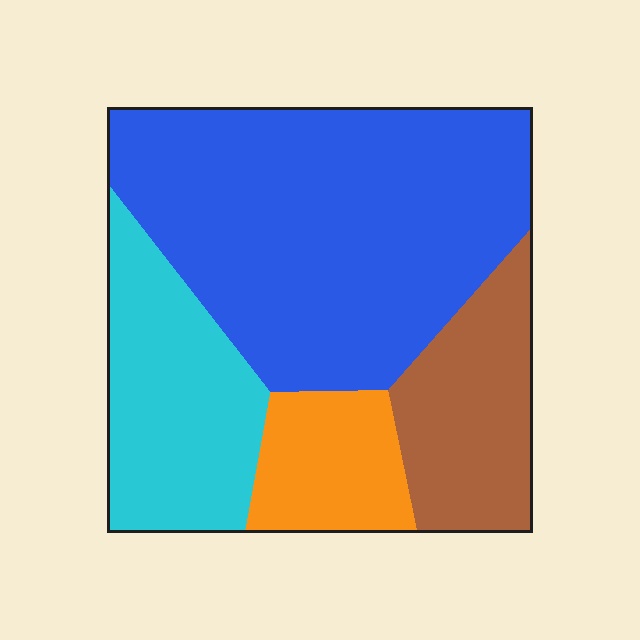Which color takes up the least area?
Orange, at roughly 10%.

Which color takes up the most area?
Blue, at roughly 50%.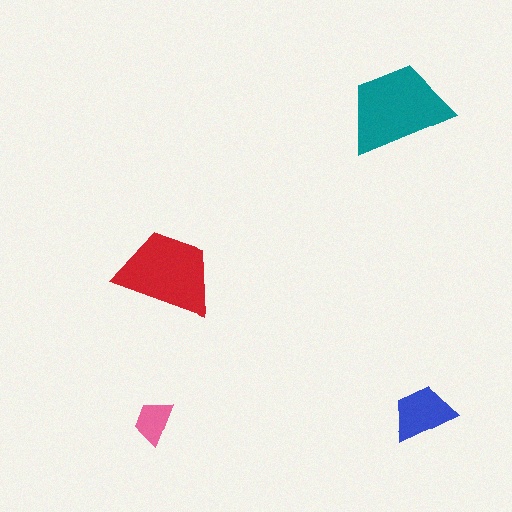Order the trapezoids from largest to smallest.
the teal one, the red one, the blue one, the pink one.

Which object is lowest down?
The pink trapezoid is bottommost.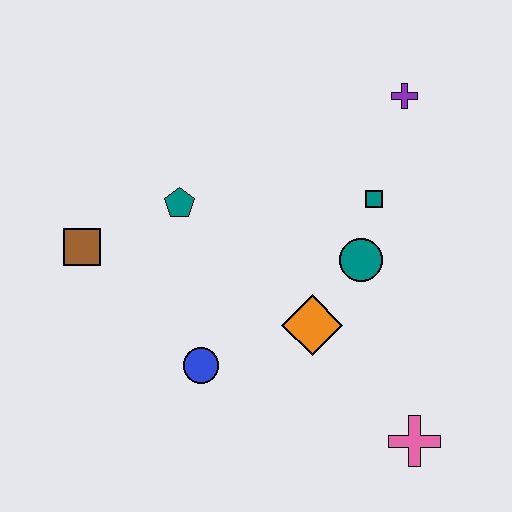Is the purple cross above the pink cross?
Yes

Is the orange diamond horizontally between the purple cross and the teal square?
No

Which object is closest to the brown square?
The teal pentagon is closest to the brown square.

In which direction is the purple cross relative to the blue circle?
The purple cross is above the blue circle.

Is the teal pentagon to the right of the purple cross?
No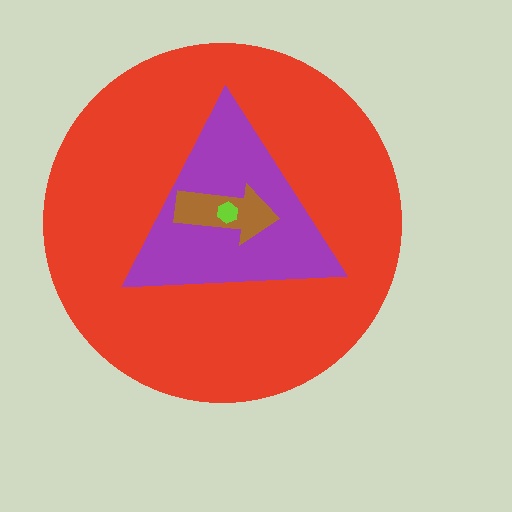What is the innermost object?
The lime hexagon.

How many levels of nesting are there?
4.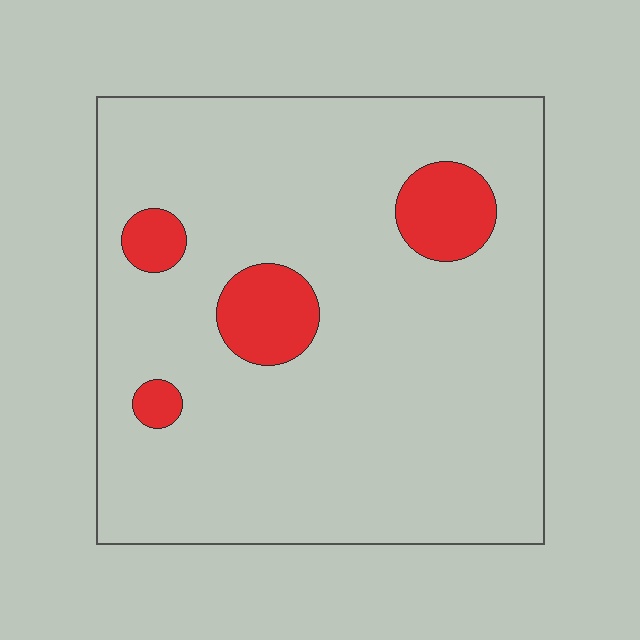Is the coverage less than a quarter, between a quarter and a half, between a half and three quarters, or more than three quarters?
Less than a quarter.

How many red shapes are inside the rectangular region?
4.